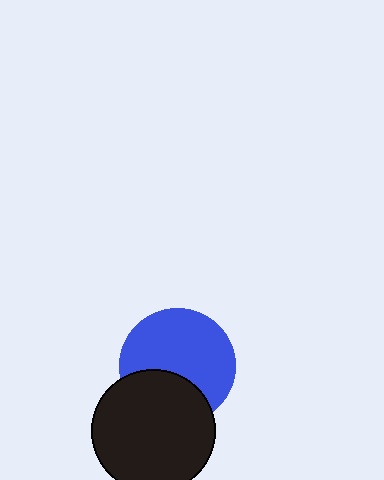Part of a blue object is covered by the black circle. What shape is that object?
It is a circle.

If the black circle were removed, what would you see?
You would see the complete blue circle.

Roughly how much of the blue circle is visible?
Most of it is visible (roughly 67%).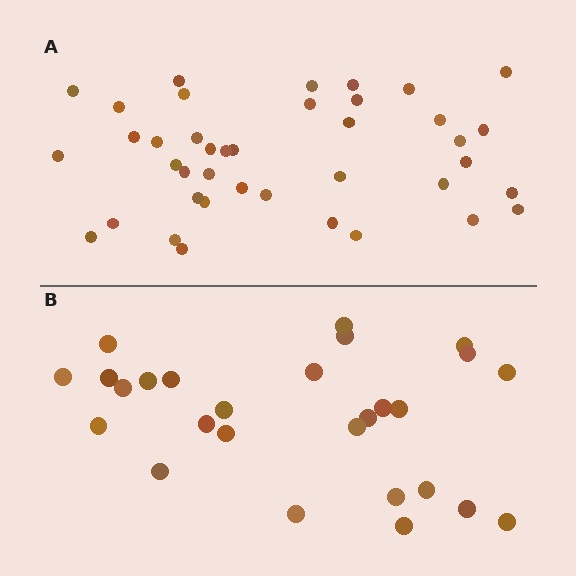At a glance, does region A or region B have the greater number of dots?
Region A (the top region) has more dots.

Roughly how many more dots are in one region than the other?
Region A has approximately 15 more dots than region B.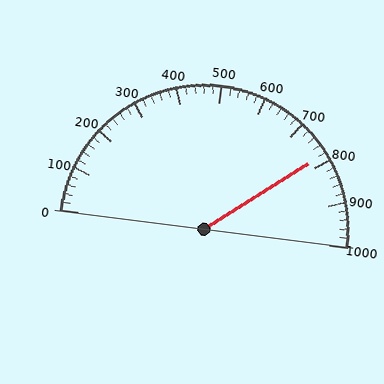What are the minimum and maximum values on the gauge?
The gauge ranges from 0 to 1000.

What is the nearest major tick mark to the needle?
The nearest major tick mark is 800.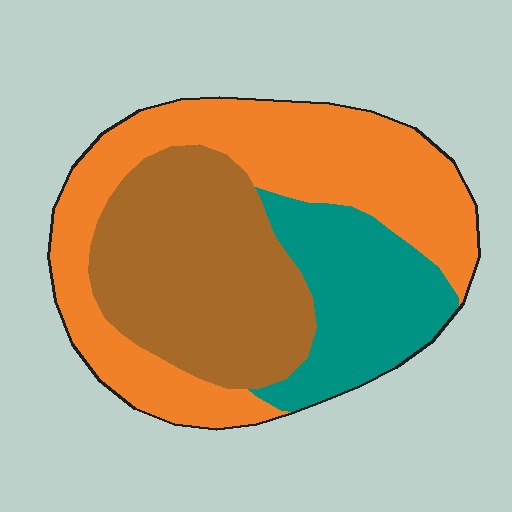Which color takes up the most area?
Orange, at roughly 45%.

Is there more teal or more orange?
Orange.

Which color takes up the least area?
Teal, at roughly 20%.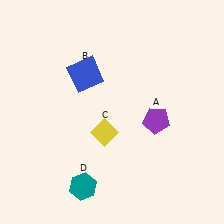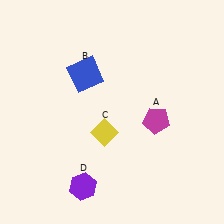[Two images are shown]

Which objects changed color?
A changed from purple to magenta. D changed from teal to purple.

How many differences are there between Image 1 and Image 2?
There are 2 differences between the two images.